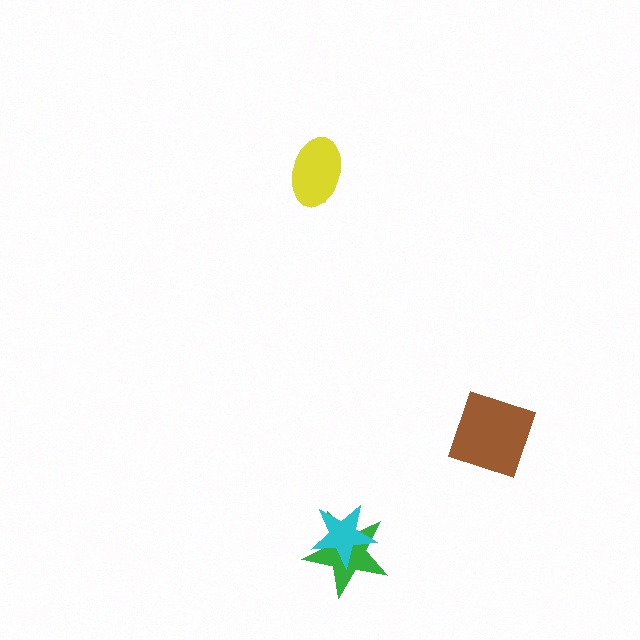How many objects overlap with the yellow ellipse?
0 objects overlap with the yellow ellipse.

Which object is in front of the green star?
The cyan star is in front of the green star.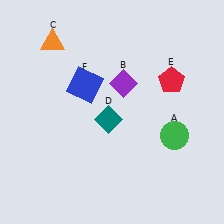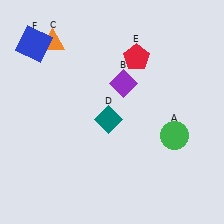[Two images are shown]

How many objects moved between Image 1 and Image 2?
2 objects moved between the two images.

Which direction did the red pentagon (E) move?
The red pentagon (E) moved left.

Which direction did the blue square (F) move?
The blue square (F) moved left.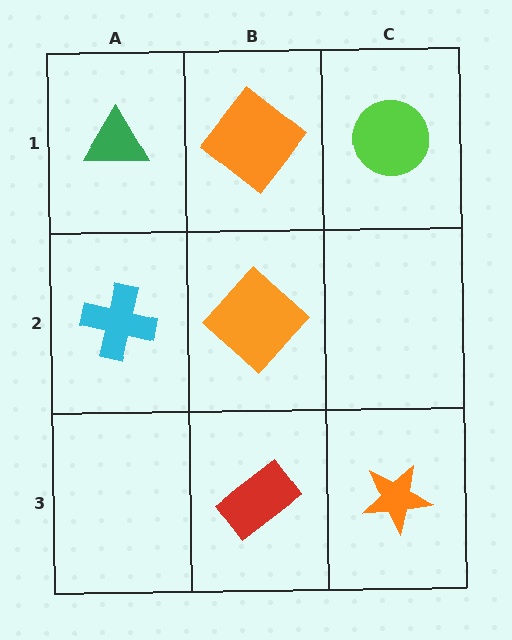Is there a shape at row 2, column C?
No, that cell is empty.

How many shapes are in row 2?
2 shapes.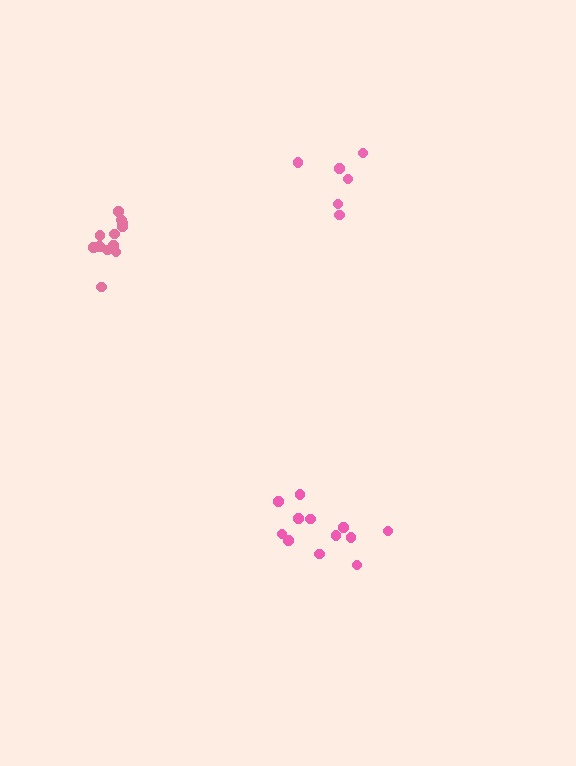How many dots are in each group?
Group 1: 6 dots, Group 2: 12 dots, Group 3: 12 dots (30 total).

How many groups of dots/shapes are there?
There are 3 groups.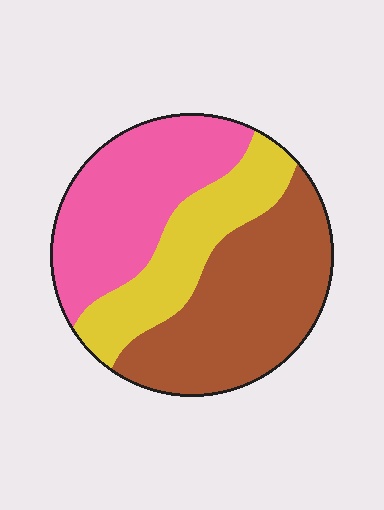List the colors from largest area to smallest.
From largest to smallest: brown, pink, yellow.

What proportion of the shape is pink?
Pink takes up between a third and a half of the shape.